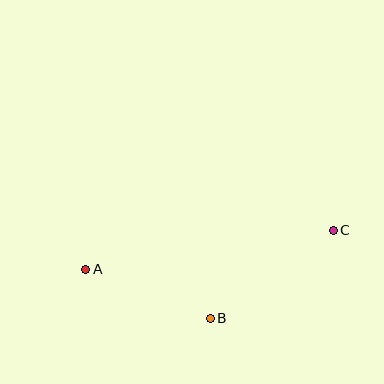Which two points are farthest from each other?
Points A and C are farthest from each other.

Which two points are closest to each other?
Points A and B are closest to each other.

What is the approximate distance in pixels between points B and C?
The distance between B and C is approximately 151 pixels.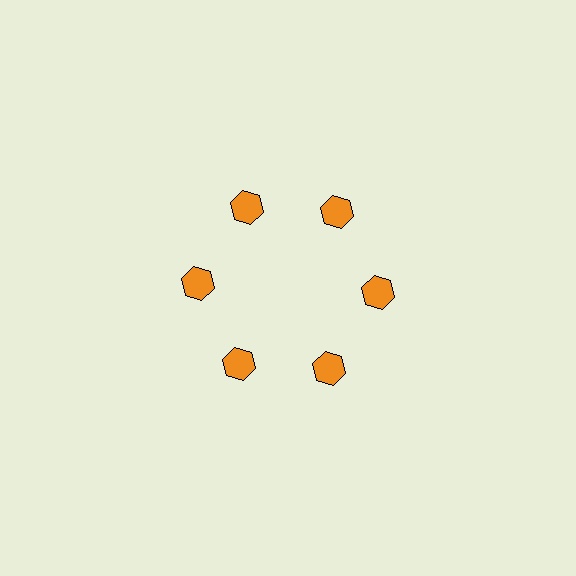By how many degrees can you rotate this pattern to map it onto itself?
The pattern maps onto itself every 60 degrees of rotation.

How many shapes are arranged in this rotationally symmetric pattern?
There are 6 shapes, arranged in 6 groups of 1.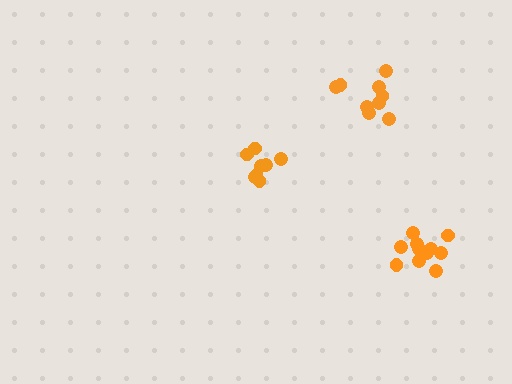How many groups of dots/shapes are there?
There are 3 groups.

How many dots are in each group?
Group 1: 9 dots, Group 2: 8 dots, Group 3: 11 dots (28 total).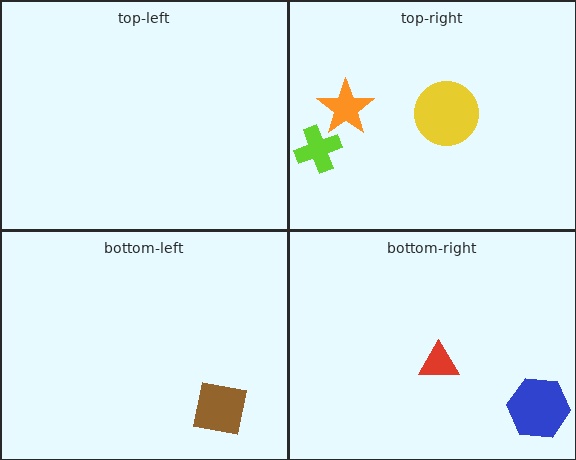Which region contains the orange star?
The top-right region.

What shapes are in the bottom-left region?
The brown square.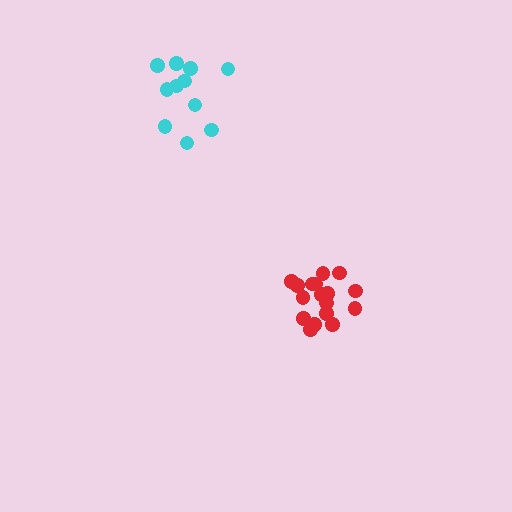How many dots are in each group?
Group 1: 17 dots, Group 2: 11 dots (28 total).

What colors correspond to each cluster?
The clusters are colored: red, cyan.